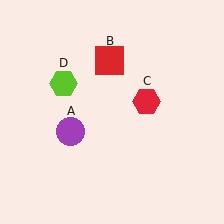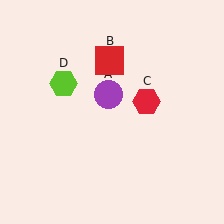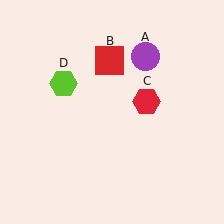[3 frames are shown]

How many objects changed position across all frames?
1 object changed position: purple circle (object A).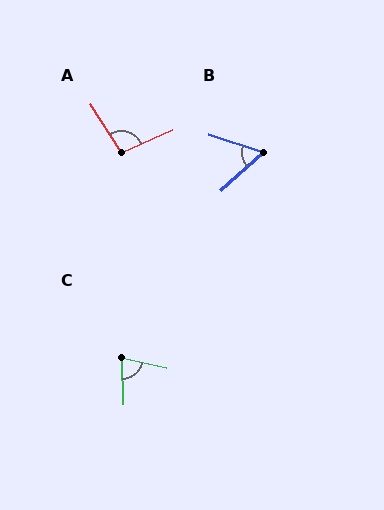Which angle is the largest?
A, at approximately 98 degrees.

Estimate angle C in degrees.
Approximately 76 degrees.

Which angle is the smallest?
B, at approximately 60 degrees.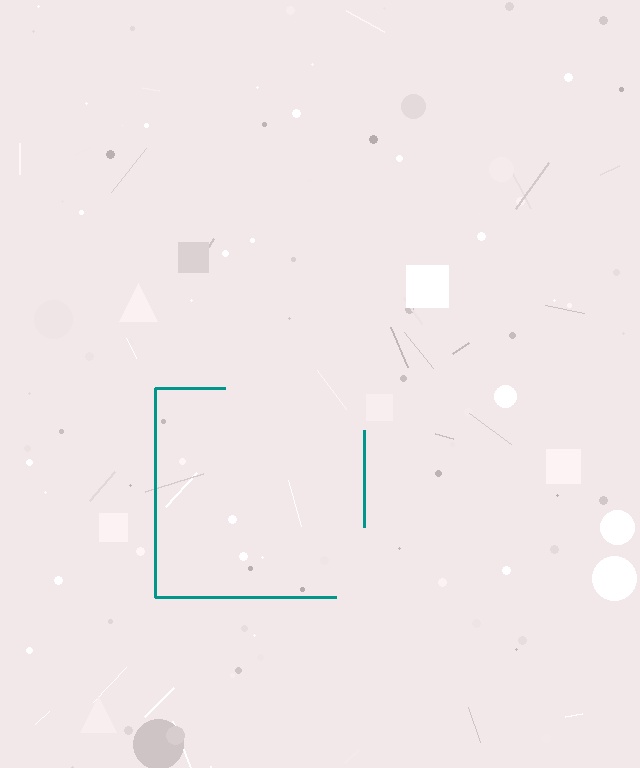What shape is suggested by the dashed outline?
The dashed outline suggests a square.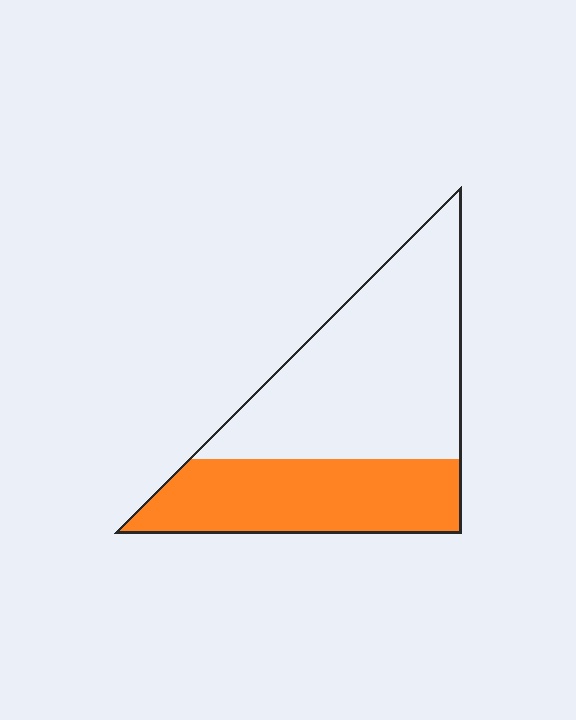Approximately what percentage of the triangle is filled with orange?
Approximately 40%.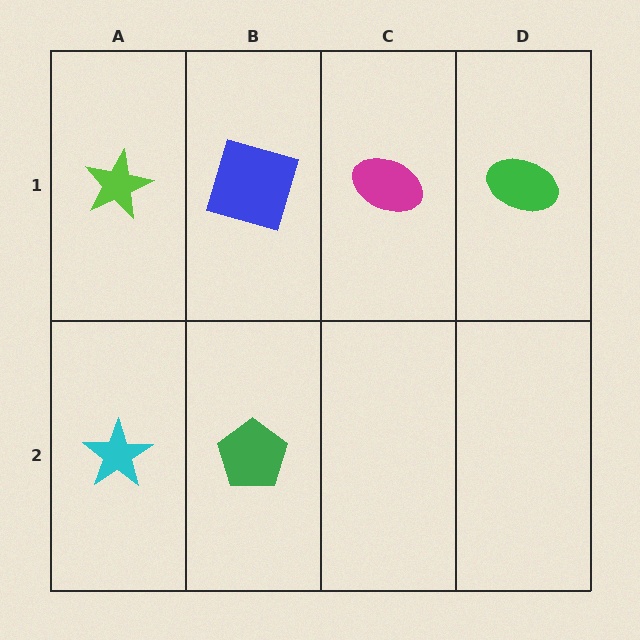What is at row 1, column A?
A lime star.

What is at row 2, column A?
A cyan star.